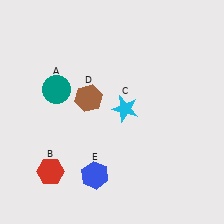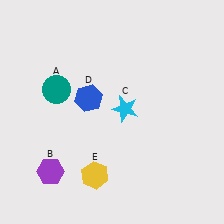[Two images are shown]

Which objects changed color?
B changed from red to purple. D changed from brown to blue. E changed from blue to yellow.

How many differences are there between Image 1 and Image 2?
There are 3 differences between the two images.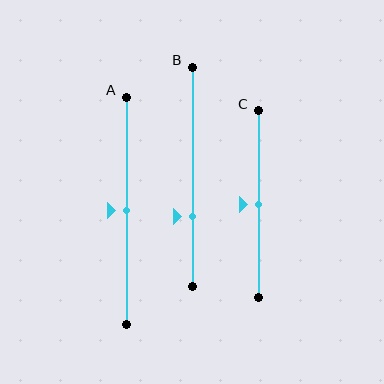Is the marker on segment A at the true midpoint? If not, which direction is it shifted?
Yes, the marker on segment A is at the true midpoint.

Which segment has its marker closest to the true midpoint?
Segment A has its marker closest to the true midpoint.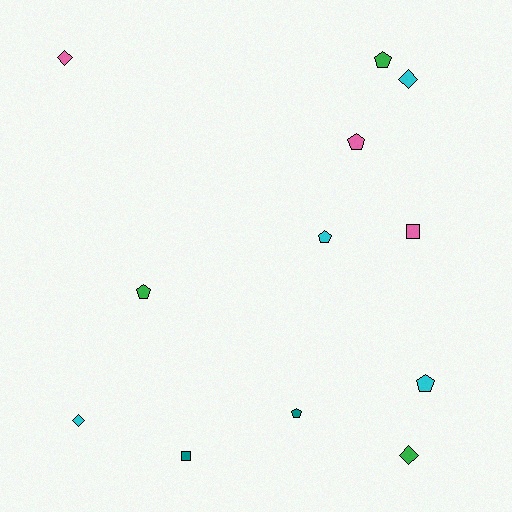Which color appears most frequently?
Cyan, with 4 objects.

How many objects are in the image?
There are 12 objects.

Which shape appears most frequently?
Pentagon, with 6 objects.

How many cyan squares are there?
There are no cyan squares.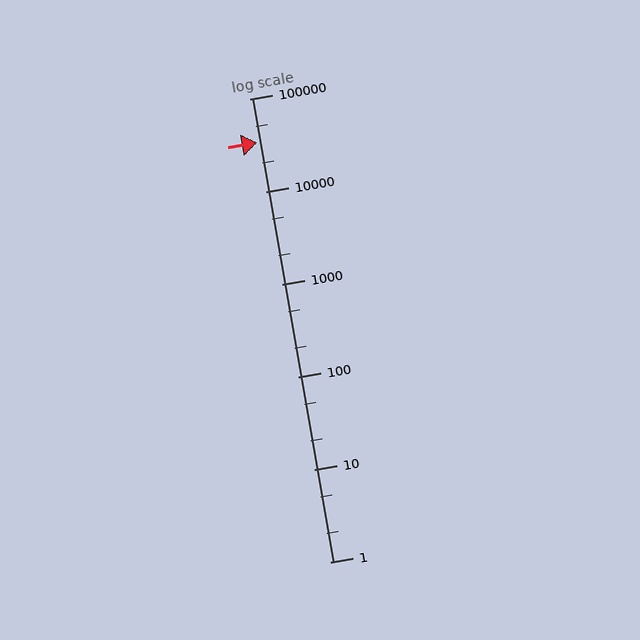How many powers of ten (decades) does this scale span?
The scale spans 5 decades, from 1 to 100000.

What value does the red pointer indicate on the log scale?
The pointer indicates approximately 34000.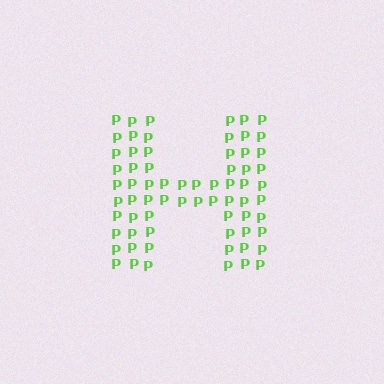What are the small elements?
The small elements are letter P's.